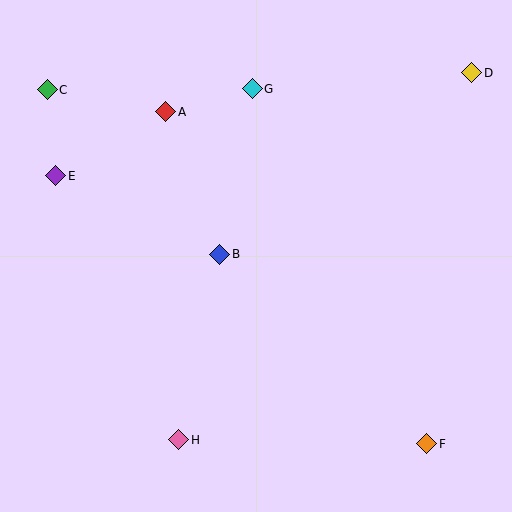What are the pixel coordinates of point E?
Point E is at (56, 176).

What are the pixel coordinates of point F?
Point F is at (427, 444).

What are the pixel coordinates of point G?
Point G is at (252, 89).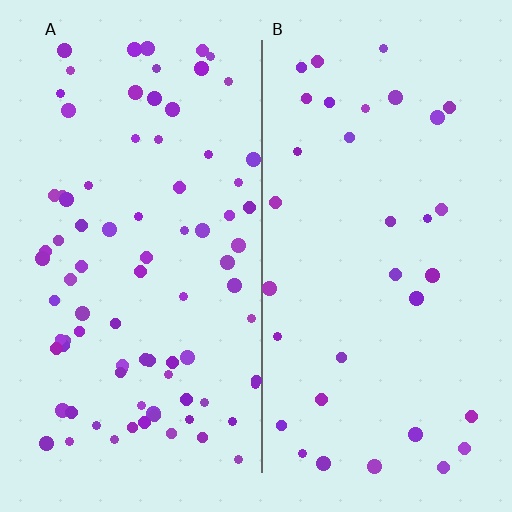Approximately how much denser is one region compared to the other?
Approximately 2.5× — region A over region B.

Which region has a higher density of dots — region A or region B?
A (the left).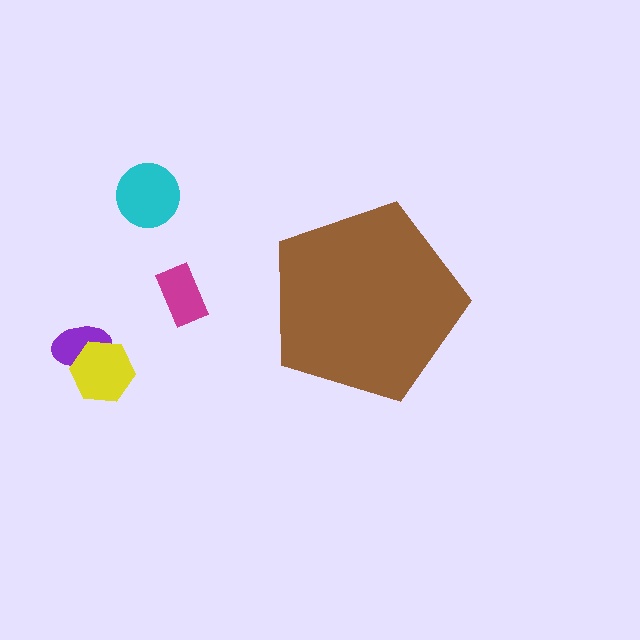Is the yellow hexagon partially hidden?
No, the yellow hexagon is fully visible.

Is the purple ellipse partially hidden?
No, the purple ellipse is fully visible.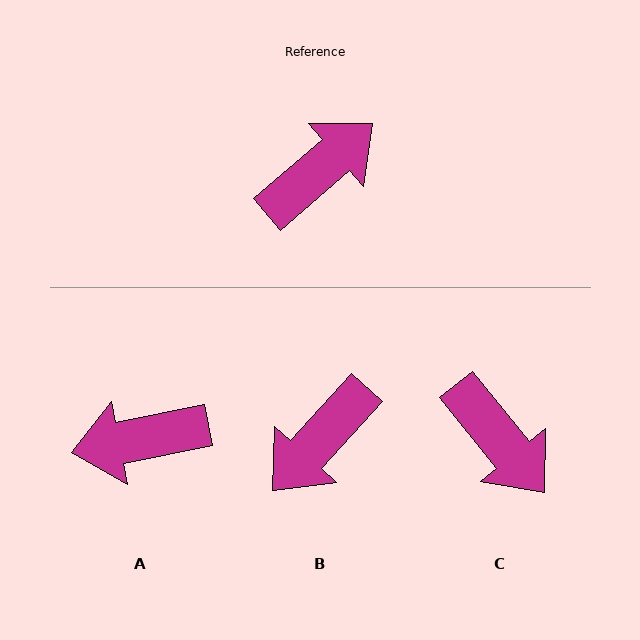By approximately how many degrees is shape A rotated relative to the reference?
Approximately 151 degrees counter-clockwise.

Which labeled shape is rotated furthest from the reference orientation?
B, about 173 degrees away.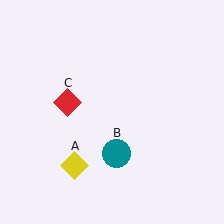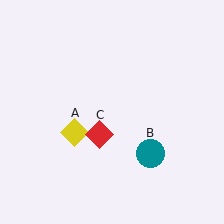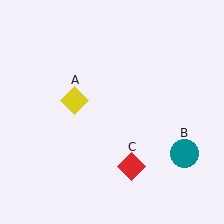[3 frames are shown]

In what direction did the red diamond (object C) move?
The red diamond (object C) moved down and to the right.